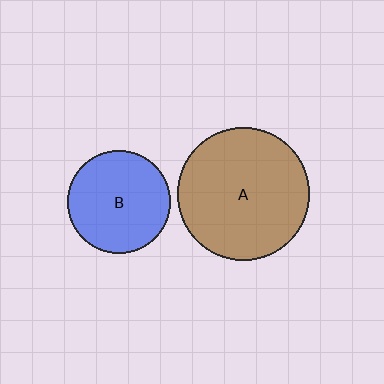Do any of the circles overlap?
No, none of the circles overlap.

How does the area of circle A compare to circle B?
Approximately 1.7 times.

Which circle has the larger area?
Circle A (brown).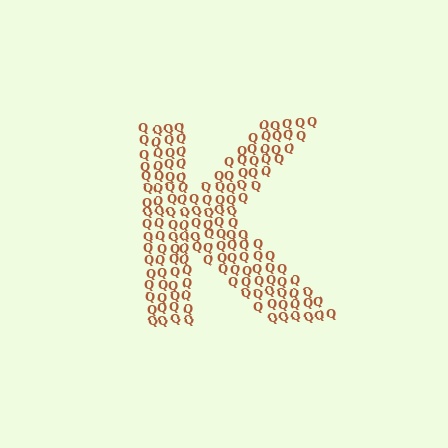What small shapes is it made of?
It is made of small letter Q's.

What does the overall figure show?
The overall figure shows the letter K.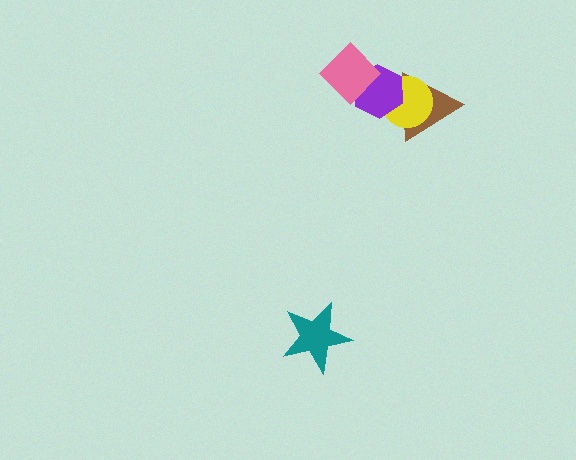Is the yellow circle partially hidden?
Yes, it is partially covered by another shape.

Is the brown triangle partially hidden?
Yes, it is partially covered by another shape.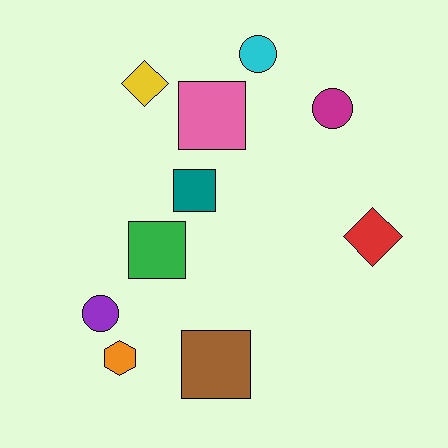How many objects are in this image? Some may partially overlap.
There are 10 objects.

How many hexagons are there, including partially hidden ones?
There is 1 hexagon.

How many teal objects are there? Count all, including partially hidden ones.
There is 1 teal object.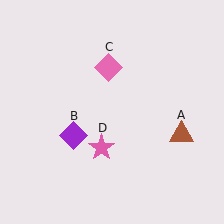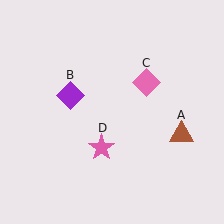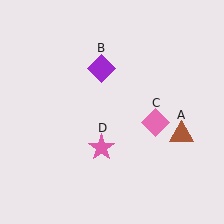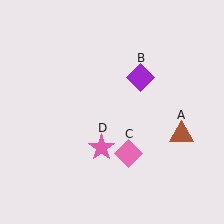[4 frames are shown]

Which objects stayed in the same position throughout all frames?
Brown triangle (object A) and pink star (object D) remained stationary.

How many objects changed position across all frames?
2 objects changed position: purple diamond (object B), pink diamond (object C).